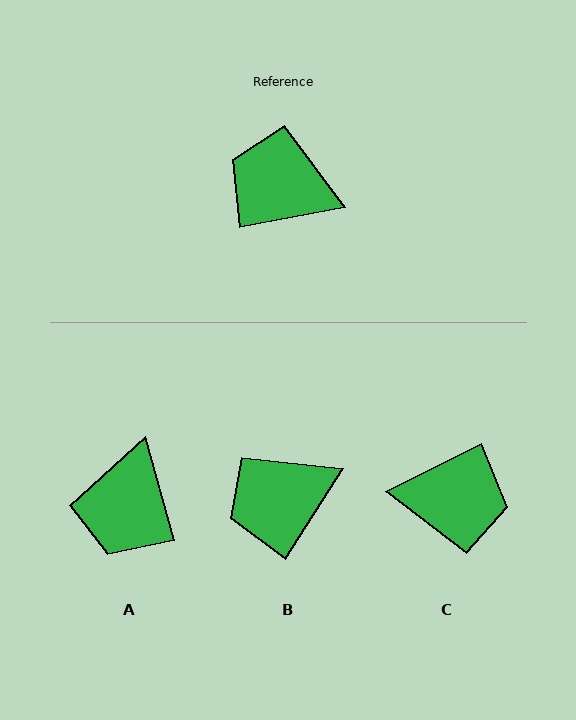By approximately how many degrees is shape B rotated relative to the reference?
Approximately 47 degrees counter-clockwise.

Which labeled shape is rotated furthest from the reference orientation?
C, about 164 degrees away.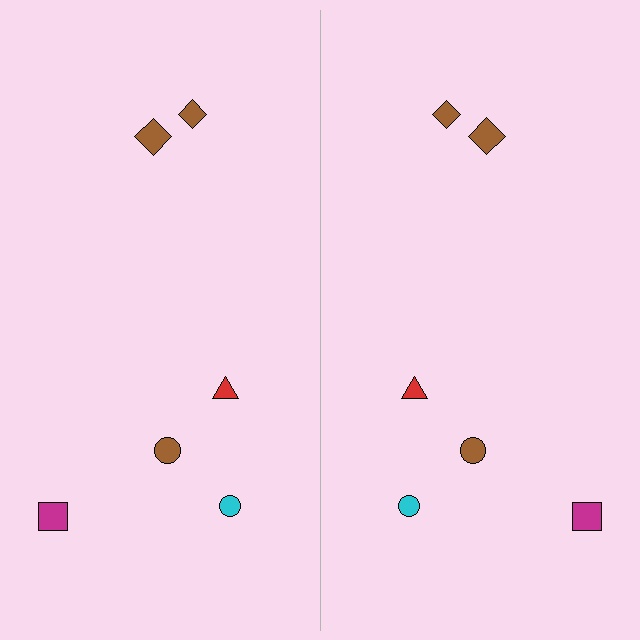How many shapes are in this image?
There are 12 shapes in this image.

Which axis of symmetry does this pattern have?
The pattern has a vertical axis of symmetry running through the center of the image.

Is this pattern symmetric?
Yes, this pattern has bilateral (reflection) symmetry.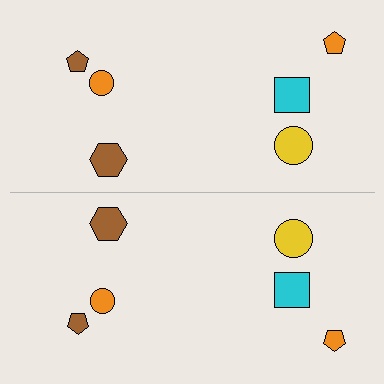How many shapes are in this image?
There are 12 shapes in this image.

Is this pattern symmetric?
Yes, this pattern has bilateral (reflection) symmetry.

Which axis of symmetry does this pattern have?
The pattern has a horizontal axis of symmetry running through the center of the image.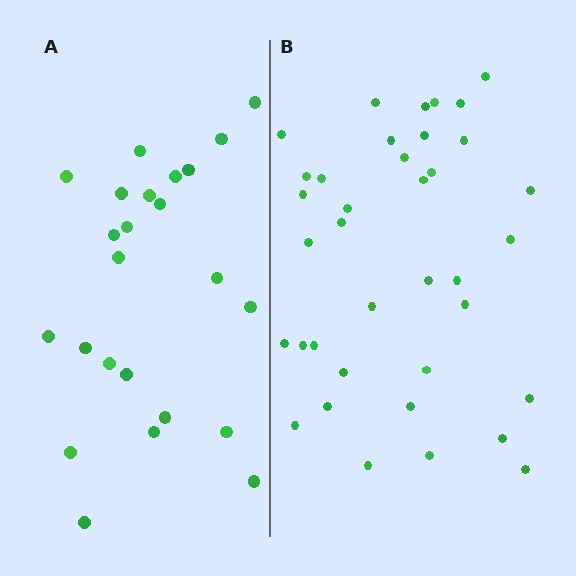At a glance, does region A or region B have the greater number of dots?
Region B (the right region) has more dots.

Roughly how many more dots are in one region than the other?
Region B has approximately 15 more dots than region A.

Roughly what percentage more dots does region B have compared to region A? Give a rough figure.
About 55% more.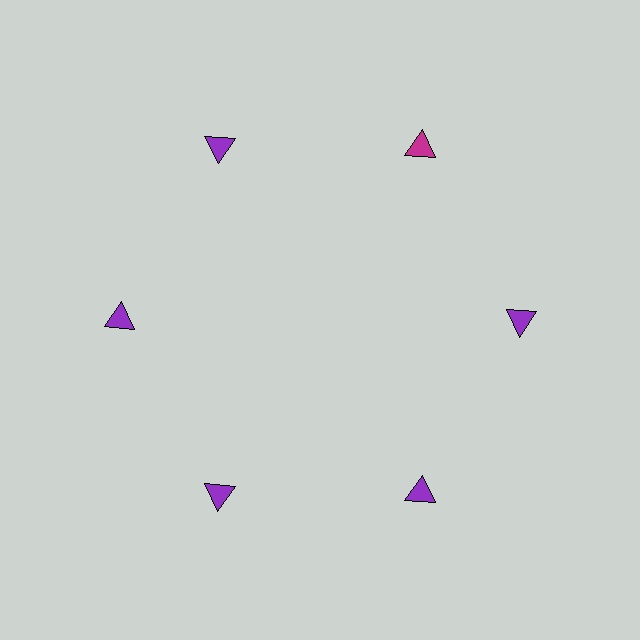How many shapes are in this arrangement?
There are 6 shapes arranged in a ring pattern.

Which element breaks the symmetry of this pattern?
The magenta triangle at roughly the 1 o'clock position breaks the symmetry. All other shapes are purple triangles.